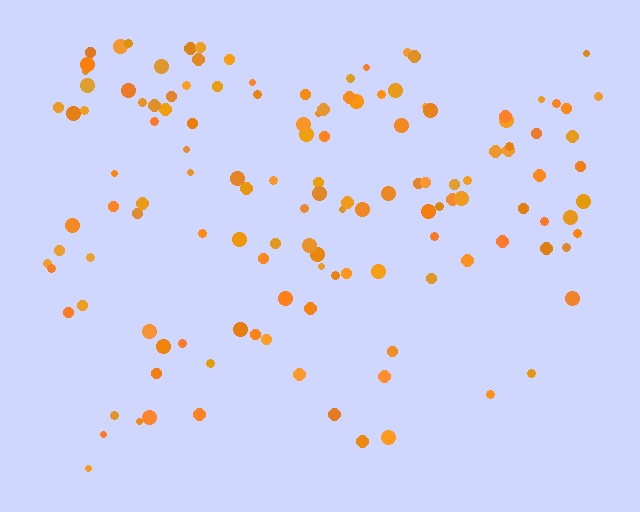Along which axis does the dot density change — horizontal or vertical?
Vertical.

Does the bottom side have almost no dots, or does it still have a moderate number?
Still a moderate number, just noticeably fewer than the top.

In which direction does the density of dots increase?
From bottom to top, with the top side densest.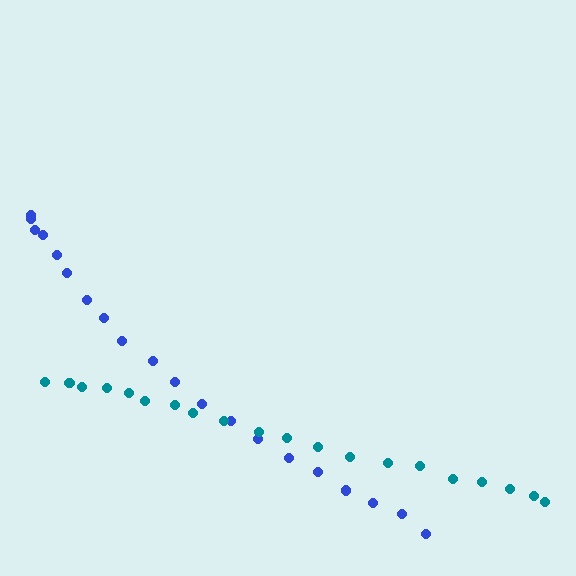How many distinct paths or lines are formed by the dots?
There are 2 distinct paths.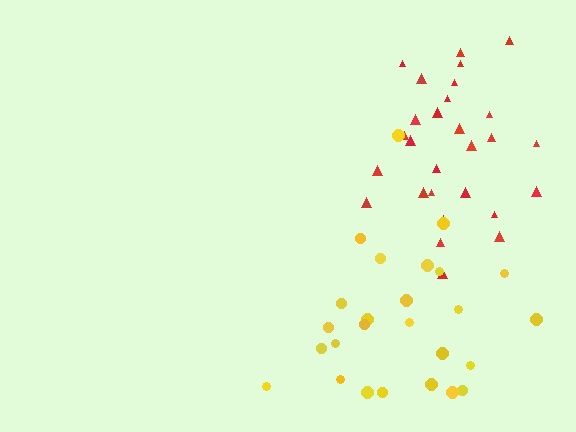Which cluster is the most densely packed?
Red.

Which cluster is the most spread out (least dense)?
Yellow.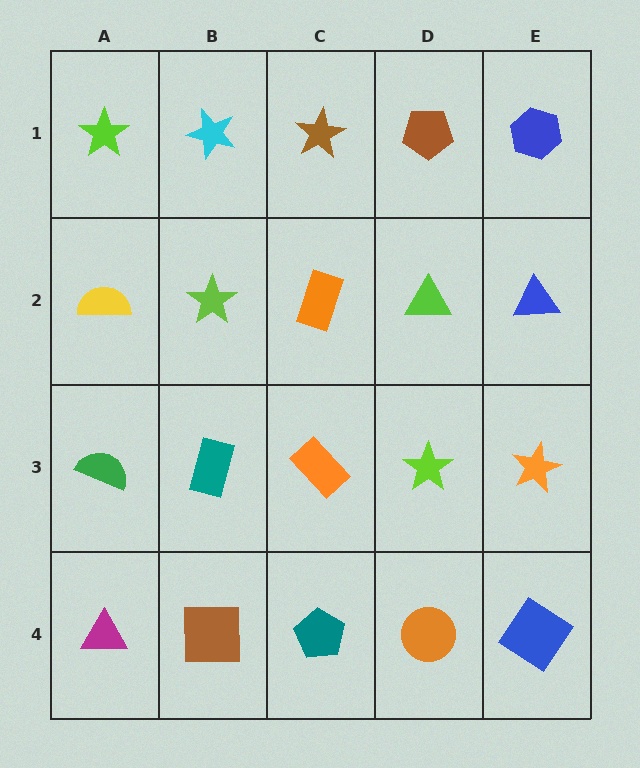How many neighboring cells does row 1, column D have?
3.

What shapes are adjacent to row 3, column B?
A lime star (row 2, column B), a brown square (row 4, column B), a green semicircle (row 3, column A), an orange rectangle (row 3, column C).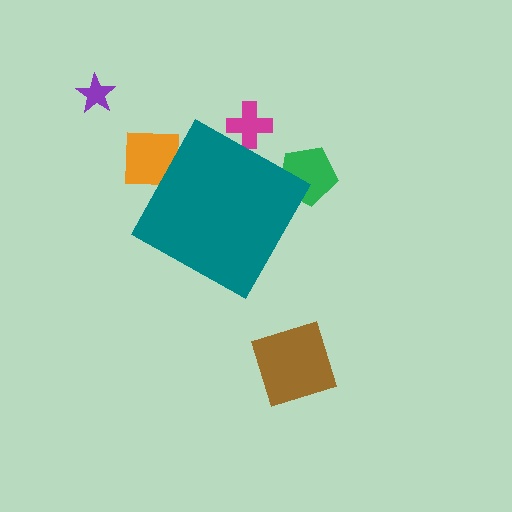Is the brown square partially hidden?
No, the brown square is fully visible.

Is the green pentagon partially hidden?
Yes, the green pentagon is partially hidden behind the teal diamond.